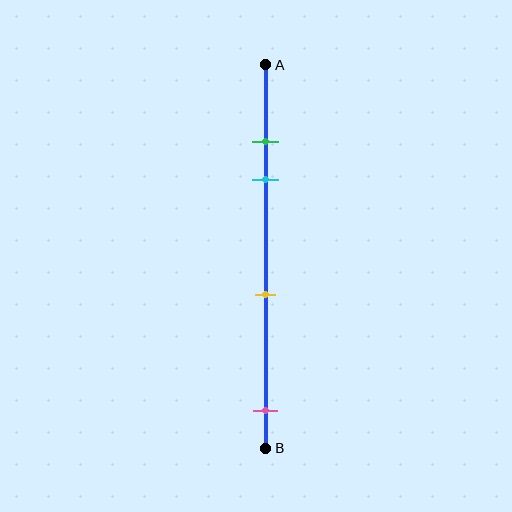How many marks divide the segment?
There are 4 marks dividing the segment.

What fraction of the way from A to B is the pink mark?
The pink mark is approximately 90% (0.9) of the way from A to B.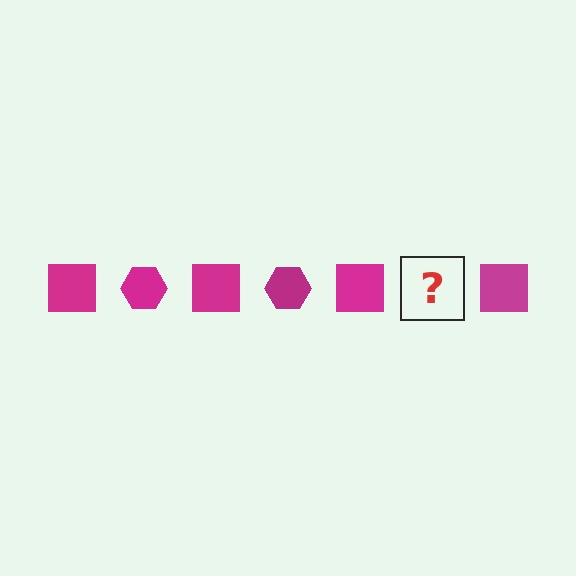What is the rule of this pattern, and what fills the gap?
The rule is that the pattern cycles through square, hexagon shapes in magenta. The gap should be filled with a magenta hexagon.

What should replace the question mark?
The question mark should be replaced with a magenta hexagon.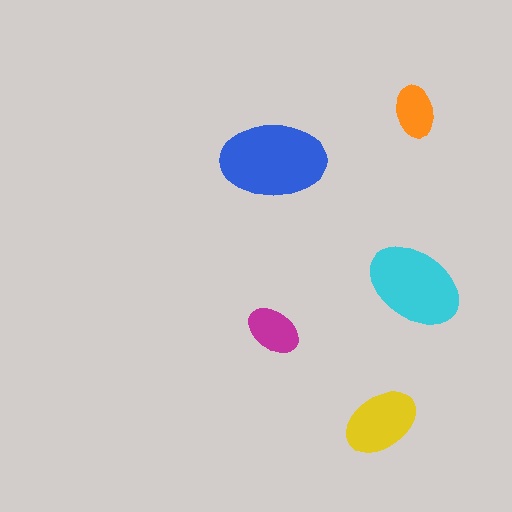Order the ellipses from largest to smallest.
the blue one, the cyan one, the yellow one, the magenta one, the orange one.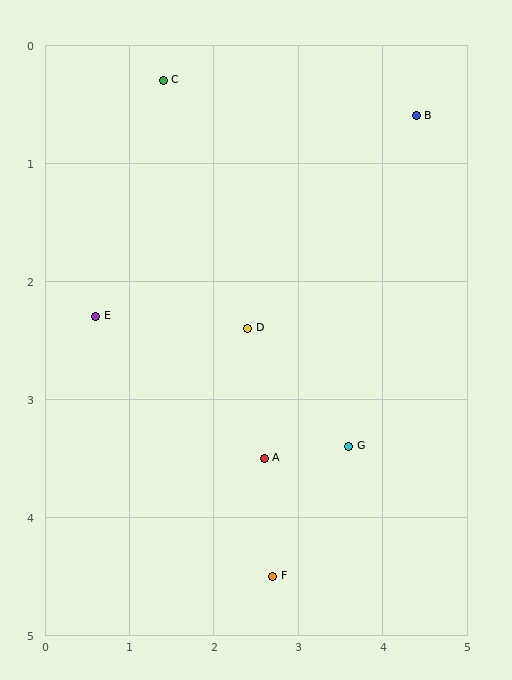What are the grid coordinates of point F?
Point F is at approximately (2.7, 4.5).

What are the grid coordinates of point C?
Point C is at approximately (1.4, 0.3).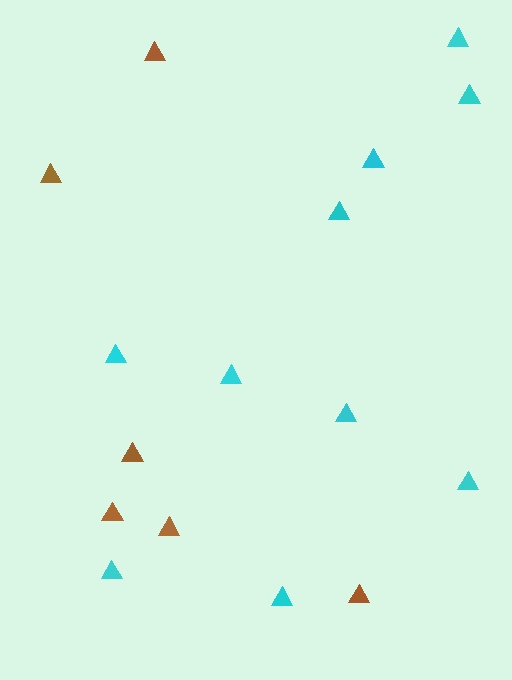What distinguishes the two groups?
There are 2 groups: one group of brown triangles (6) and one group of cyan triangles (10).